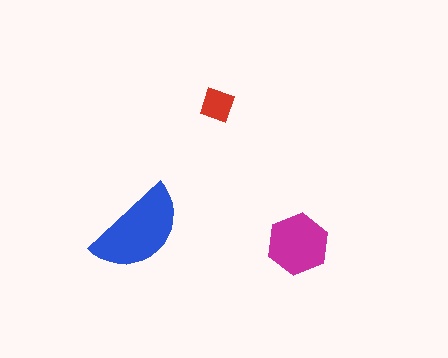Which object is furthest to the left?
The blue semicircle is leftmost.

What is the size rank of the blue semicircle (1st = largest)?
1st.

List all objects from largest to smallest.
The blue semicircle, the magenta hexagon, the red diamond.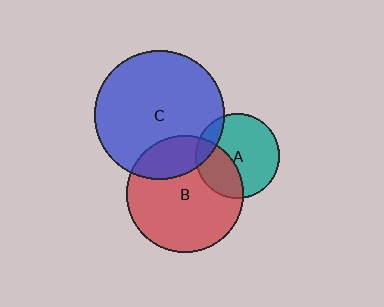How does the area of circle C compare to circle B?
Approximately 1.2 times.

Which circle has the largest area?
Circle C (blue).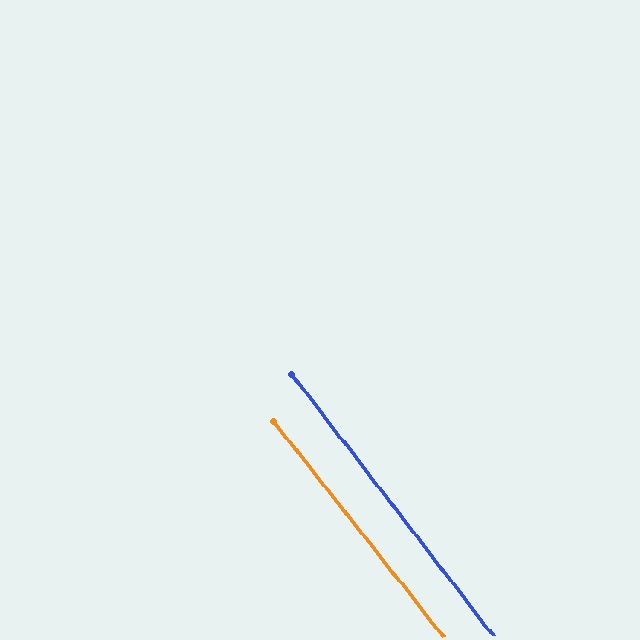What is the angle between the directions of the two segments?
Approximately 1 degree.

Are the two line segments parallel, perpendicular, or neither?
Parallel — their directions differ by only 0.6°.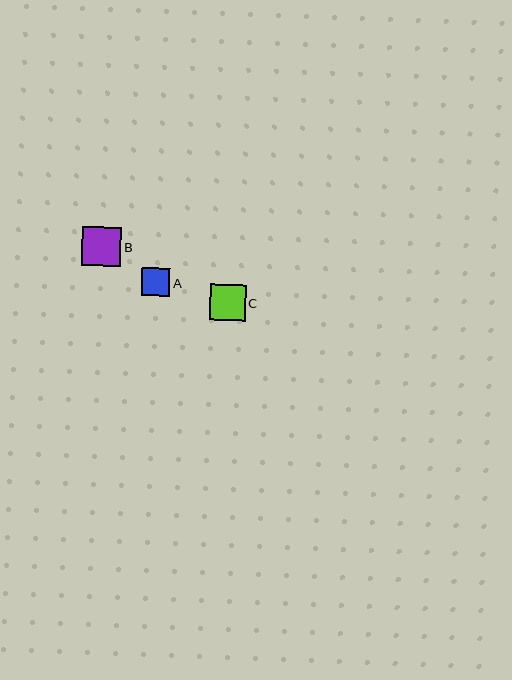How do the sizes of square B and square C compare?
Square B and square C are approximately the same size.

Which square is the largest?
Square B is the largest with a size of approximately 39 pixels.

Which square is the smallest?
Square A is the smallest with a size of approximately 29 pixels.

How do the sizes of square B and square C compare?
Square B and square C are approximately the same size.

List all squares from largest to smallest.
From largest to smallest: B, C, A.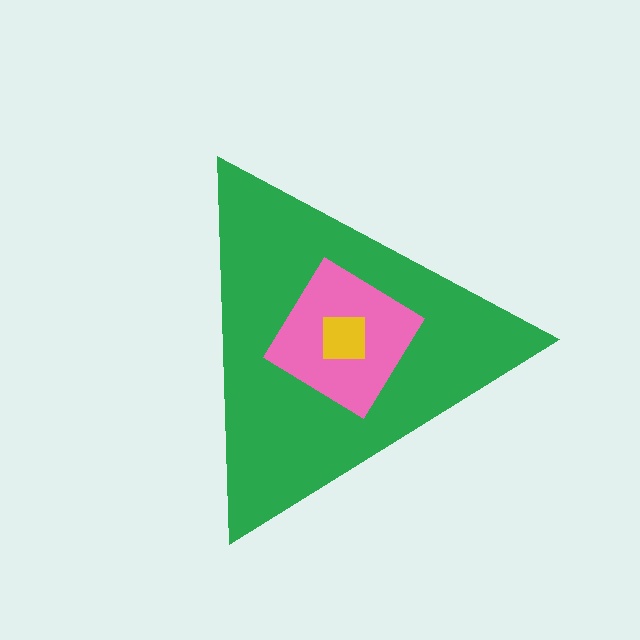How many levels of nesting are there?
3.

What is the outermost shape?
The green triangle.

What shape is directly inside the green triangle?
The pink diamond.